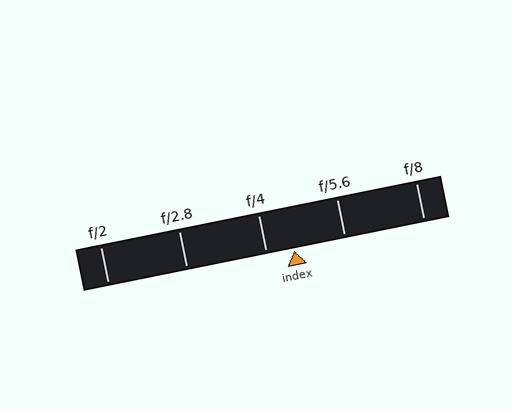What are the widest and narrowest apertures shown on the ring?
The widest aperture shown is f/2 and the narrowest is f/8.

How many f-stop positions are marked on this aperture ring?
There are 5 f-stop positions marked.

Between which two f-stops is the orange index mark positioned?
The index mark is between f/4 and f/5.6.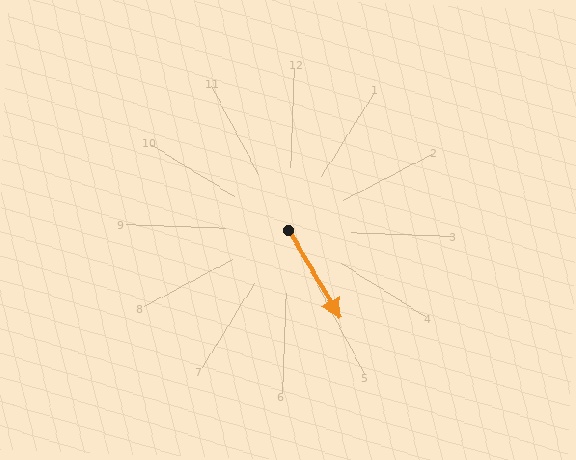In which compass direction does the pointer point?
Southeast.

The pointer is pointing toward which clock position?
Roughly 5 o'clock.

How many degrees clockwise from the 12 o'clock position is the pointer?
Approximately 147 degrees.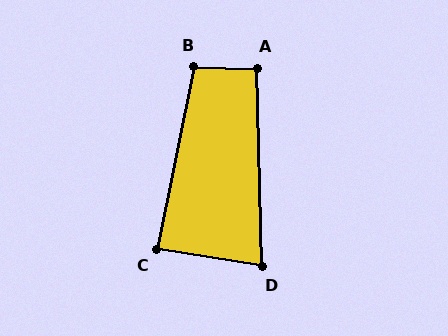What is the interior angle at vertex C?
Approximately 87 degrees (approximately right).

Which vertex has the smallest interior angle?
D, at approximately 80 degrees.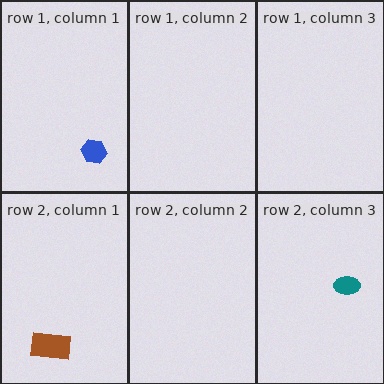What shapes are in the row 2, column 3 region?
The teal ellipse.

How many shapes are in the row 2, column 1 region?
1.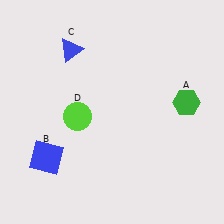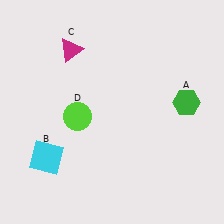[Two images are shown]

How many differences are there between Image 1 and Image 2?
There are 2 differences between the two images.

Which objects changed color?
B changed from blue to cyan. C changed from blue to magenta.